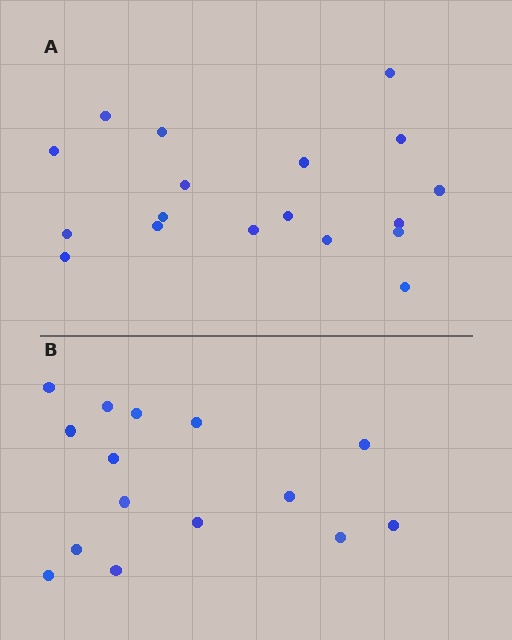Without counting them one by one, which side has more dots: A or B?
Region A (the top region) has more dots.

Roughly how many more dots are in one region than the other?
Region A has just a few more — roughly 2 or 3 more dots than region B.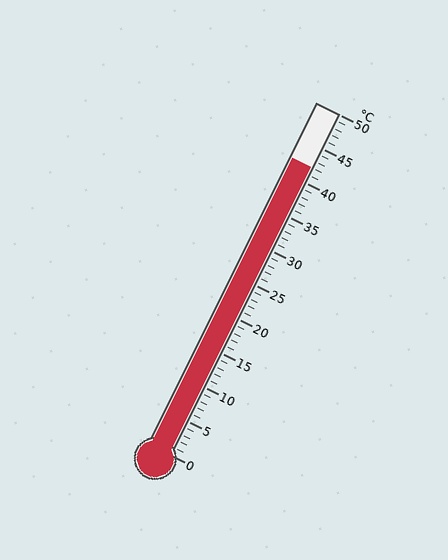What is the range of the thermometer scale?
The thermometer scale ranges from 0°C to 50°C.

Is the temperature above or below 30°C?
The temperature is above 30°C.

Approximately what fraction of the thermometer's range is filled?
The thermometer is filled to approximately 85% of its range.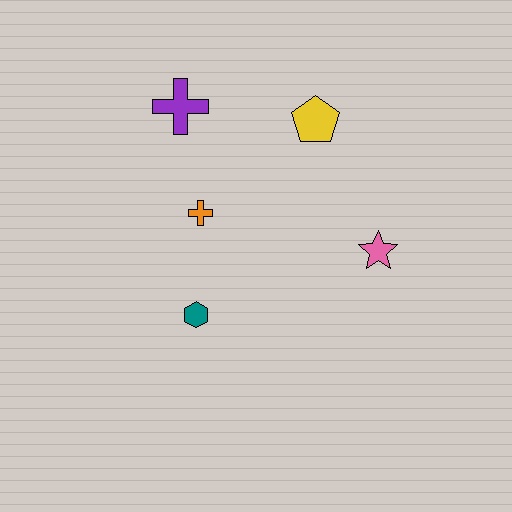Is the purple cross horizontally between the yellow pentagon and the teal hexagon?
No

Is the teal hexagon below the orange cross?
Yes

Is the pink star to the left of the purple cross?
No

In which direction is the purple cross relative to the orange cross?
The purple cross is above the orange cross.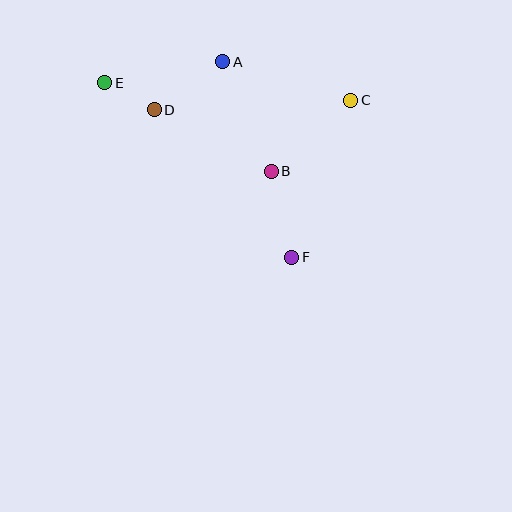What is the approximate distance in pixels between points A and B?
The distance between A and B is approximately 120 pixels.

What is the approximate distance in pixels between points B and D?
The distance between B and D is approximately 132 pixels.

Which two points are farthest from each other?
Points E and F are farthest from each other.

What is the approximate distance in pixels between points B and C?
The distance between B and C is approximately 107 pixels.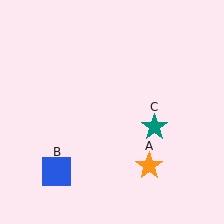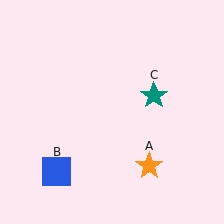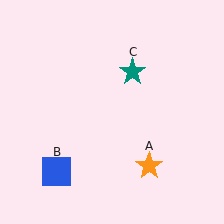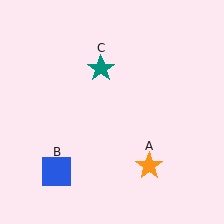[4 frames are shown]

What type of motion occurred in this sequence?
The teal star (object C) rotated counterclockwise around the center of the scene.